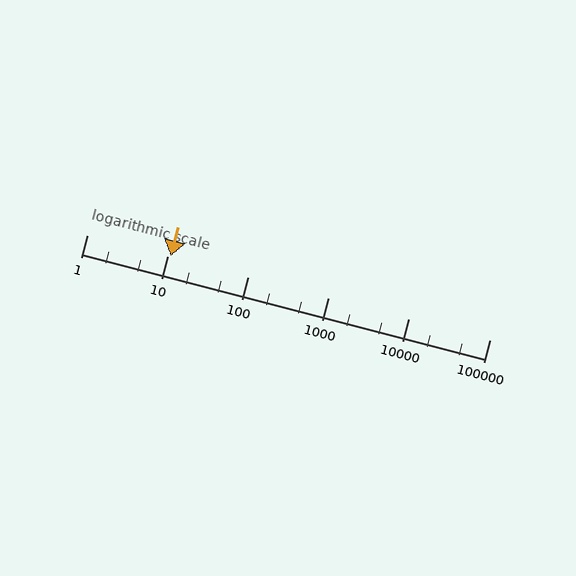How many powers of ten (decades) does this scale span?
The scale spans 5 decades, from 1 to 100000.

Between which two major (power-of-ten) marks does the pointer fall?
The pointer is between 10 and 100.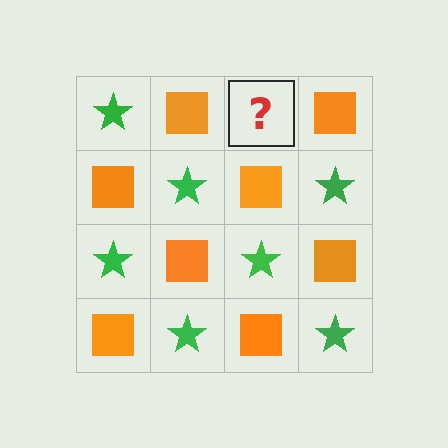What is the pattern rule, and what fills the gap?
The rule is that it alternates green star and orange square in a checkerboard pattern. The gap should be filled with a green star.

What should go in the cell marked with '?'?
The missing cell should contain a green star.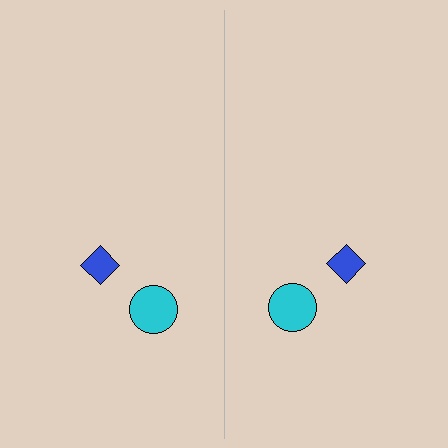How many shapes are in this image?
There are 4 shapes in this image.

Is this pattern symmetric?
Yes, this pattern has bilateral (reflection) symmetry.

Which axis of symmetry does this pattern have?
The pattern has a vertical axis of symmetry running through the center of the image.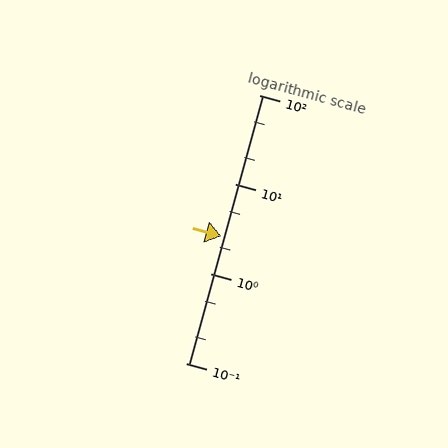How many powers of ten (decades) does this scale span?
The scale spans 3 decades, from 0.1 to 100.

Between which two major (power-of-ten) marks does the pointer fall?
The pointer is between 1 and 10.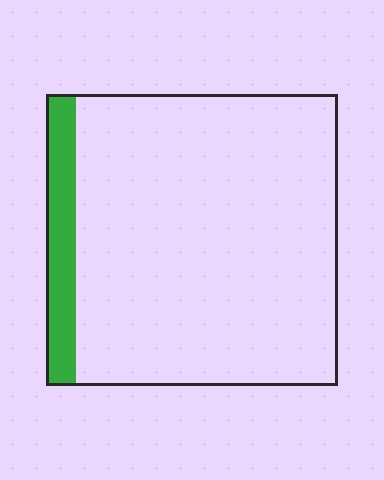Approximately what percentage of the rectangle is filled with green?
Approximately 10%.